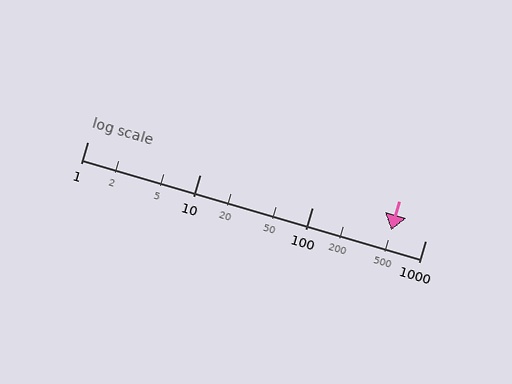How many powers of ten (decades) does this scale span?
The scale spans 3 decades, from 1 to 1000.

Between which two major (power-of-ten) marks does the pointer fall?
The pointer is between 100 and 1000.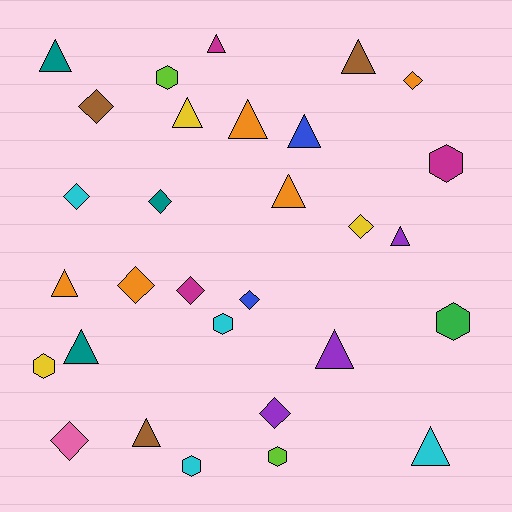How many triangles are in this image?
There are 13 triangles.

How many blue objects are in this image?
There are 2 blue objects.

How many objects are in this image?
There are 30 objects.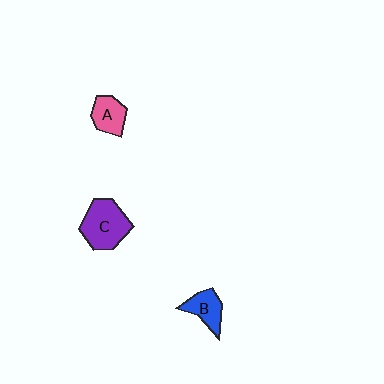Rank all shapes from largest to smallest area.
From largest to smallest: C (purple), B (blue), A (pink).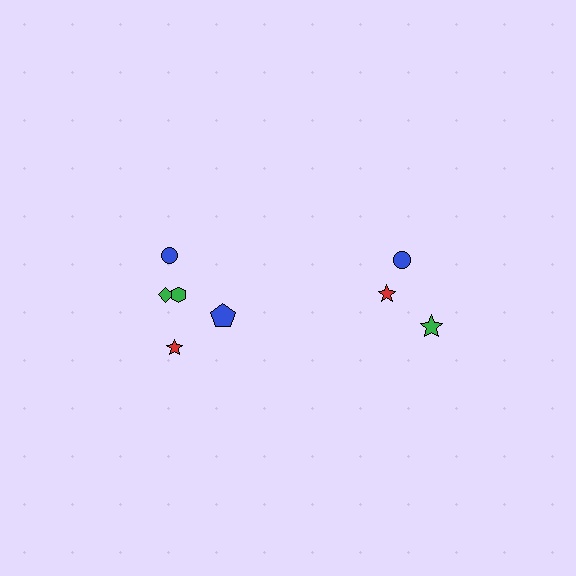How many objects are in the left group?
There are 5 objects.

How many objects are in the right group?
There are 3 objects.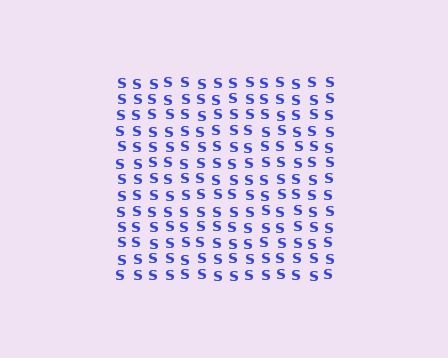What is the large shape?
The large shape is a square.